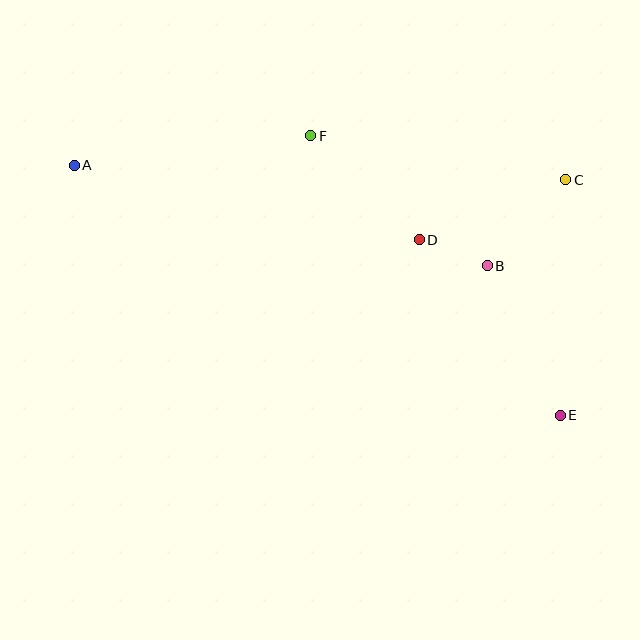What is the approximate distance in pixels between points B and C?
The distance between B and C is approximately 116 pixels.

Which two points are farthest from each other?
Points A and E are farthest from each other.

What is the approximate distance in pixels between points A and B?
The distance between A and B is approximately 425 pixels.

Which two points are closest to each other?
Points B and D are closest to each other.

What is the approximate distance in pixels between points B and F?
The distance between B and F is approximately 219 pixels.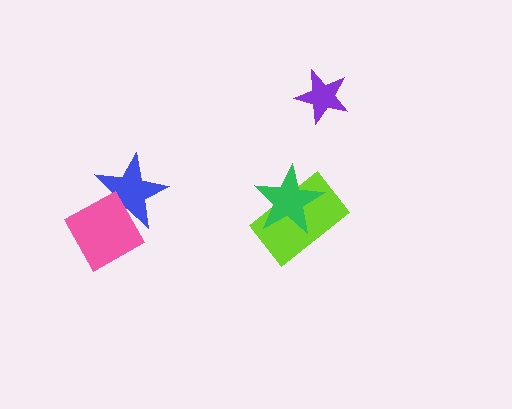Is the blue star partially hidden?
Yes, it is partially covered by another shape.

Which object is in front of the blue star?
The pink diamond is in front of the blue star.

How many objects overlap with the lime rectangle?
1 object overlaps with the lime rectangle.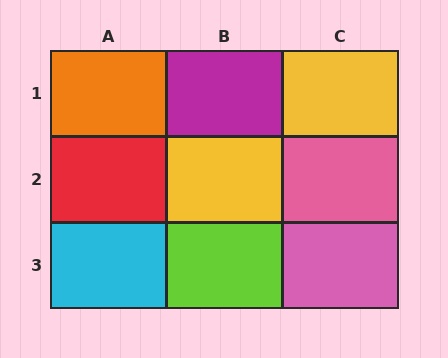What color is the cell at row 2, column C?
Pink.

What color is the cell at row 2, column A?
Red.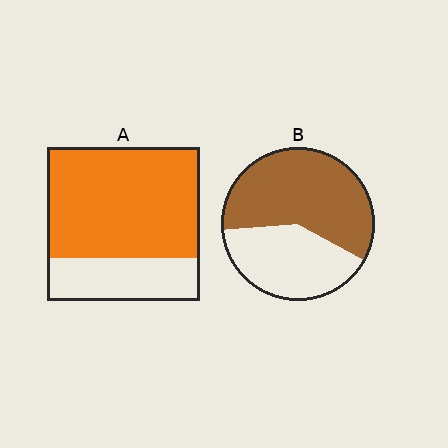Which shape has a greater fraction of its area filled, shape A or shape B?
Shape A.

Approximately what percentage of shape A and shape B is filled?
A is approximately 70% and B is approximately 60%.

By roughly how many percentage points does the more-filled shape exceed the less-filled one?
By roughly 15 percentage points (A over B).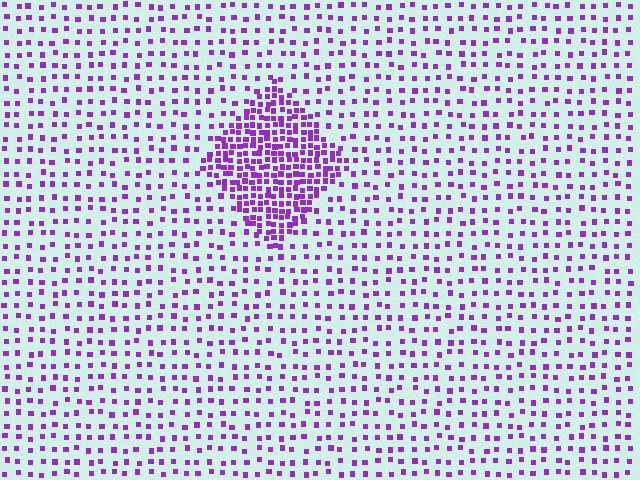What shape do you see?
I see a diamond.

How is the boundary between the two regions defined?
The boundary is defined by a change in element density (approximately 2.8x ratio). All elements are the same color, size, and shape.